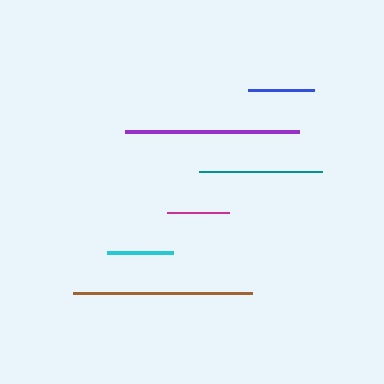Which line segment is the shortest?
The magenta line is the shortest at approximately 63 pixels.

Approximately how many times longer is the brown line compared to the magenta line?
The brown line is approximately 2.9 times the length of the magenta line.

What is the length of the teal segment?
The teal segment is approximately 123 pixels long.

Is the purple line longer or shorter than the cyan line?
The purple line is longer than the cyan line.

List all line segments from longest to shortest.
From longest to shortest: brown, purple, teal, blue, cyan, magenta.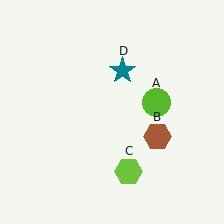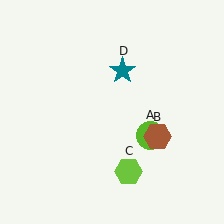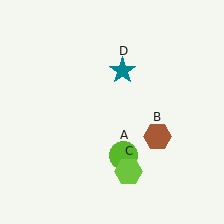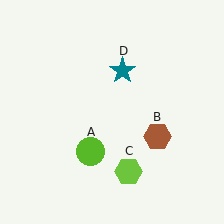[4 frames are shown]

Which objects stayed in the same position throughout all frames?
Brown hexagon (object B) and lime hexagon (object C) and teal star (object D) remained stationary.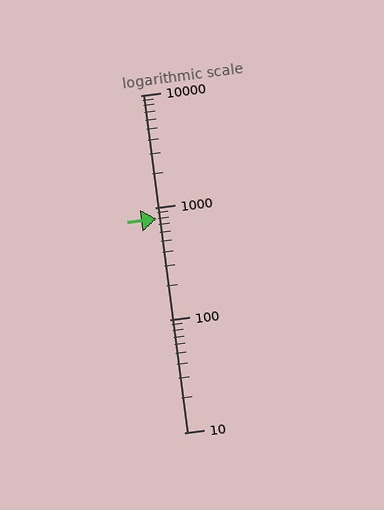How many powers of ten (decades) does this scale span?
The scale spans 3 decades, from 10 to 10000.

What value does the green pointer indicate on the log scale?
The pointer indicates approximately 800.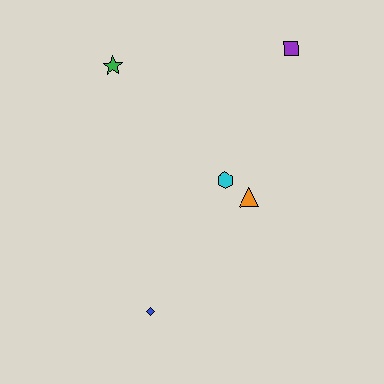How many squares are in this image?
There is 1 square.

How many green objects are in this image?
There is 1 green object.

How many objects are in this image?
There are 5 objects.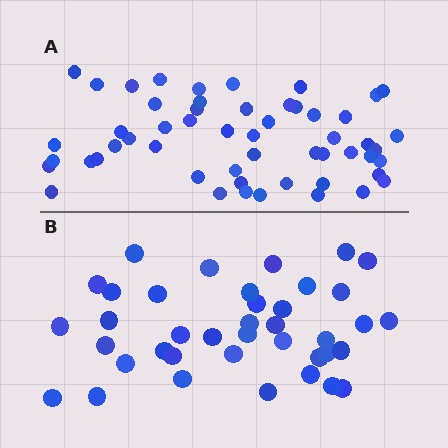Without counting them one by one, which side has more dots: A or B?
Region A (the top region) has more dots.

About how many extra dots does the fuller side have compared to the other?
Region A has approximately 15 more dots than region B.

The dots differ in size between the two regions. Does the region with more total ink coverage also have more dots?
No. Region B has more total ink coverage because its dots are larger, but region A actually contains more individual dots. Total area can be misleading — the number of items is what matters here.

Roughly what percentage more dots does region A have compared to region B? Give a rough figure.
About 40% more.